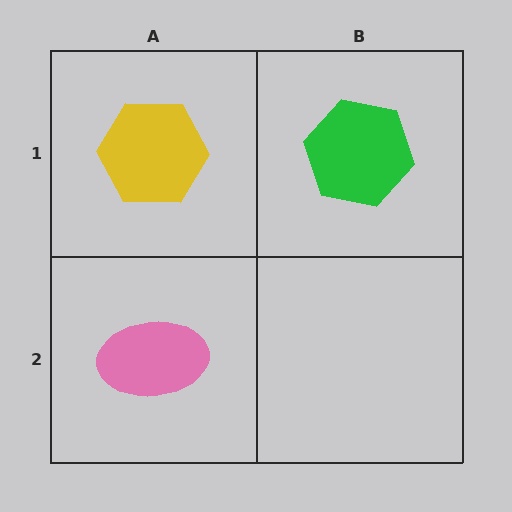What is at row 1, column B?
A green hexagon.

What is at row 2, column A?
A pink ellipse.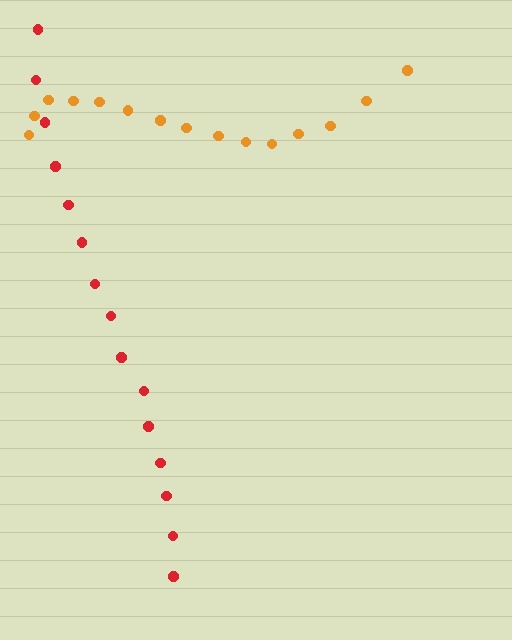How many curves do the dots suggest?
There are 2 distinct paths.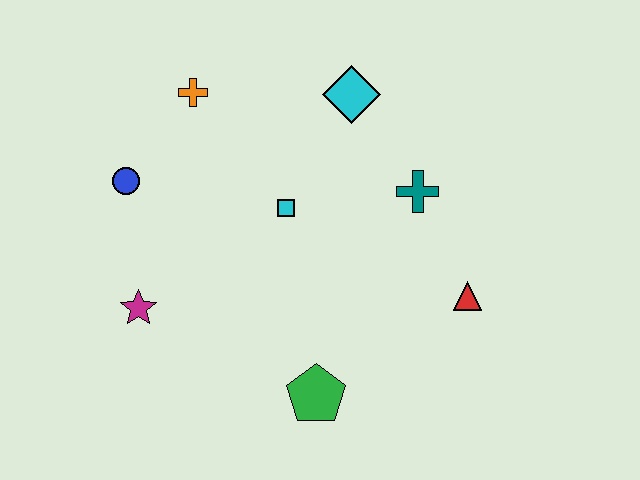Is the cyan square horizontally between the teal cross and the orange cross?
Yes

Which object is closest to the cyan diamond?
The teal cross is closest to the cyan diamond.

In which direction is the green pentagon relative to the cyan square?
The green pentagon is below the cyan square.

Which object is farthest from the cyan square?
The red triangle is farthest from the cyan square.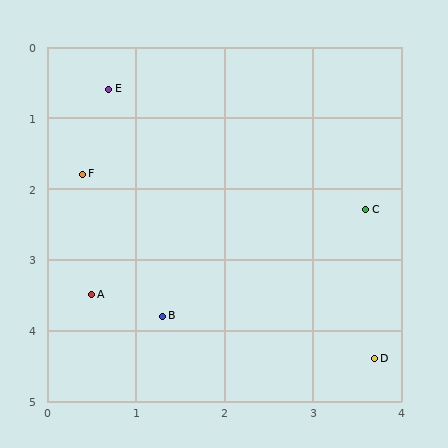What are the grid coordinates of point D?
Point D is at approximately (3.7, 4.4).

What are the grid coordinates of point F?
Point F is at approximately (0.4, 1.8).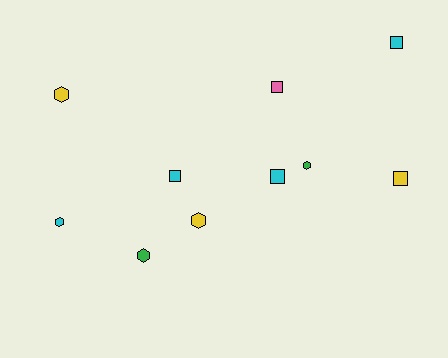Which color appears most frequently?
Cyan, with 4 objects.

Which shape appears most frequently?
Square, with 5 objects.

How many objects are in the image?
There are 10 objects.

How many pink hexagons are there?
There are no pink hexagons.